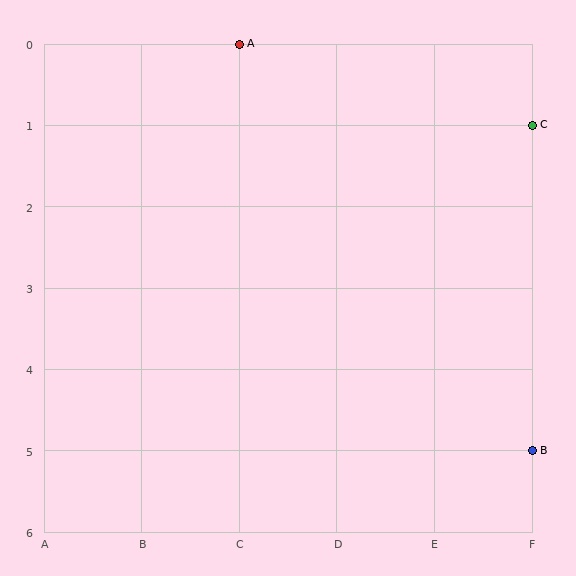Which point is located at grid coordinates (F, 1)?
Point C is at (F, 1).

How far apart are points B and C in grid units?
Points B and C are 4 rows apart.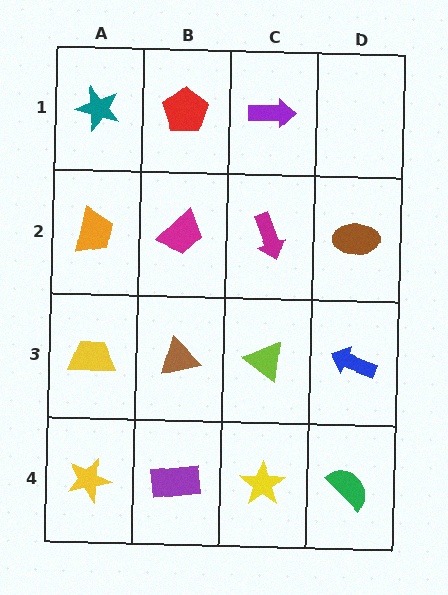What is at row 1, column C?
A purple arrow.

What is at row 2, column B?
A magenta trapezoid.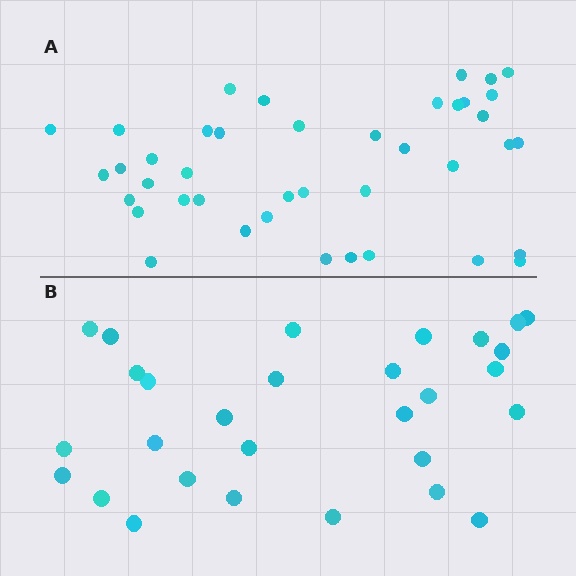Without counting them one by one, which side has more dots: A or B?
Region A (the top region) has more dots.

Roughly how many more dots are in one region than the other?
Region A has roughly 12 or so more dots than region B.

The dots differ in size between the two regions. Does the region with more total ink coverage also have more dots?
No. Region B has more total ink coverage because its dots are larger, but region A actually contains more individual dots. Total area can be misleading — the number of items is what matters here.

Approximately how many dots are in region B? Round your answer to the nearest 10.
About 30 dots. (The exact count is 29, which rounds to 30.)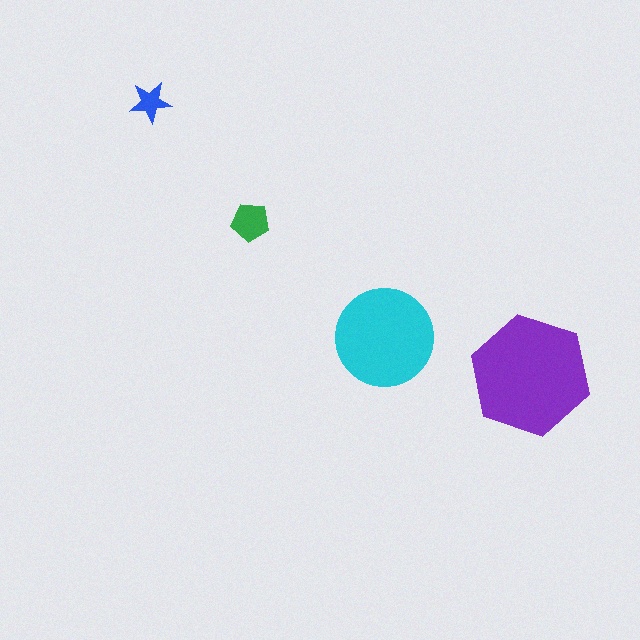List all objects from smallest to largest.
The blue star, the green pentagon, the cyan circle, the purple hexagon.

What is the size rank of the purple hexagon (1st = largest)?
1st.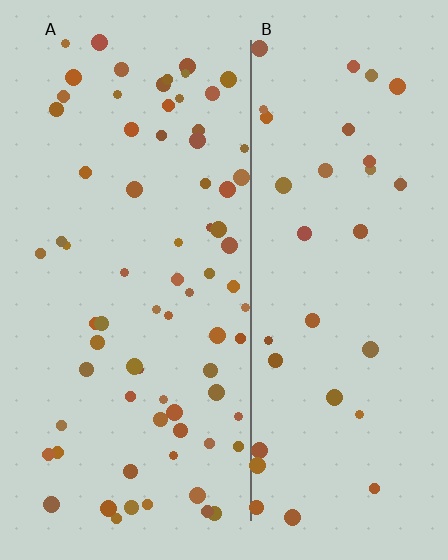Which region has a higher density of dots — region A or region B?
A (the left).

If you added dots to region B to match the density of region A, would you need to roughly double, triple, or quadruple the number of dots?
Approximately double.